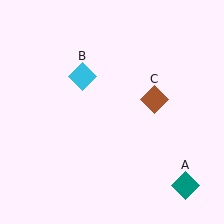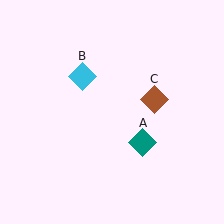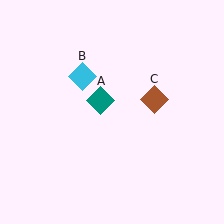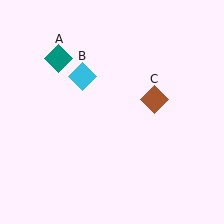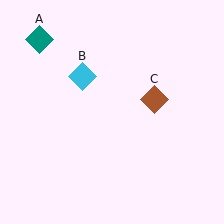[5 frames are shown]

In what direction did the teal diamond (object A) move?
The teal diamond (object A) moved up and to the left.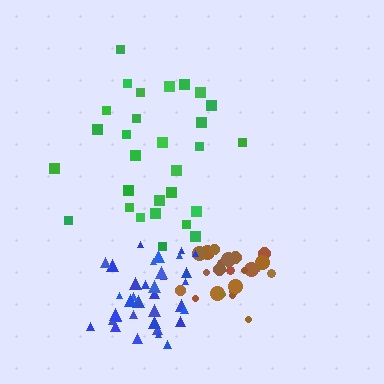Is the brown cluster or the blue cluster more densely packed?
Blue.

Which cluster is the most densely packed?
Blue.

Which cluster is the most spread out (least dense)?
Green.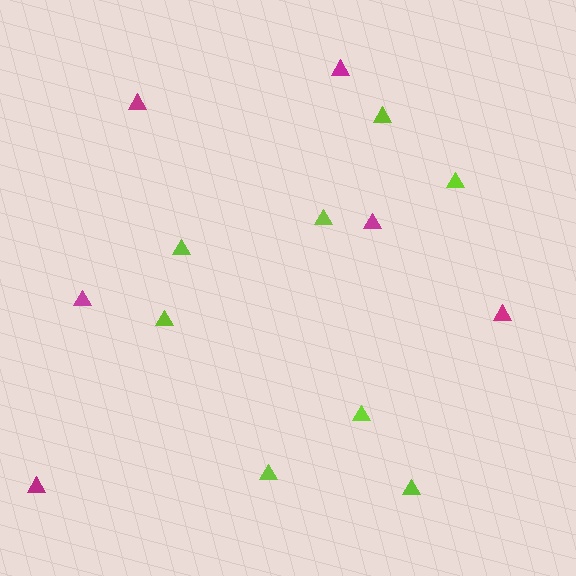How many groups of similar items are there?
There are 2 groups: one group of lime triangles (8) and one group of magenta triangles (6).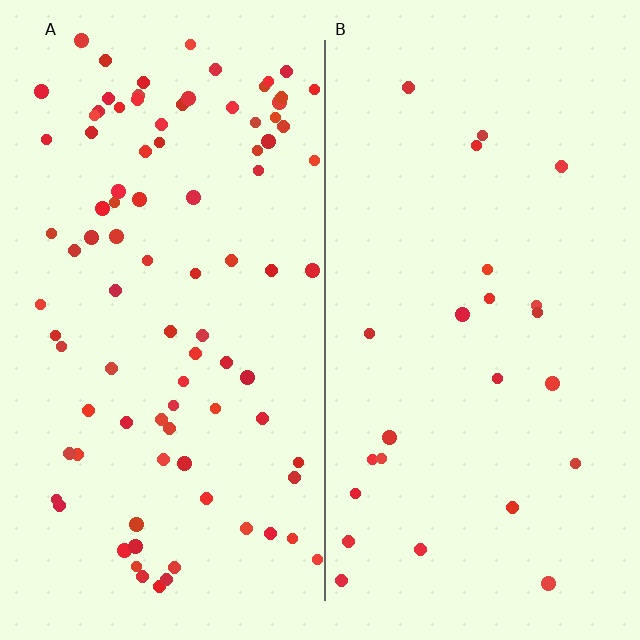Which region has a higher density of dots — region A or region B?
A (the left).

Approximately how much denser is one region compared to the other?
Approximately 3.8× — region A over region B.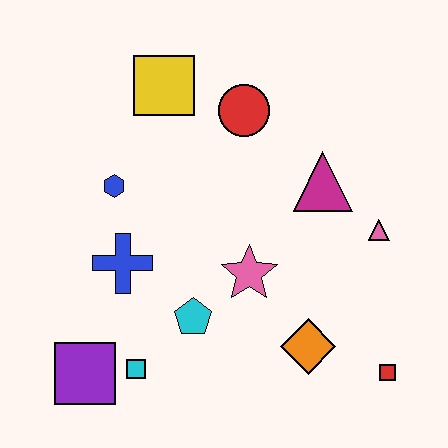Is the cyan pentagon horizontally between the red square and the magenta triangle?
No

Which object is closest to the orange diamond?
The red square is closest to the orange diamond.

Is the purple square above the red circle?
No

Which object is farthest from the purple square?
The pink triangle is farthest from the purple square.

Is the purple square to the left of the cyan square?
Yes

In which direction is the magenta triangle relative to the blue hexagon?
The magenta triangle is to the right of the blue hexagon.